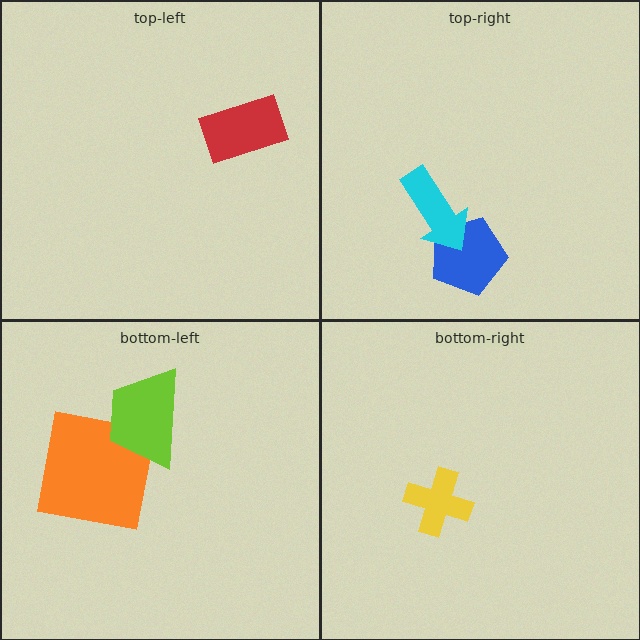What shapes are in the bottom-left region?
The orange square, the lime trapezoid.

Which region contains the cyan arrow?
The top-right region.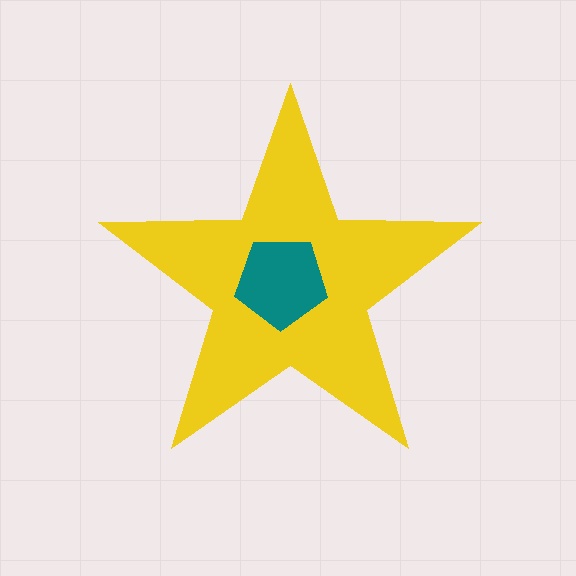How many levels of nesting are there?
2.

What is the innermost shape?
The teal pentagon.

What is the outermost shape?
The yellow star.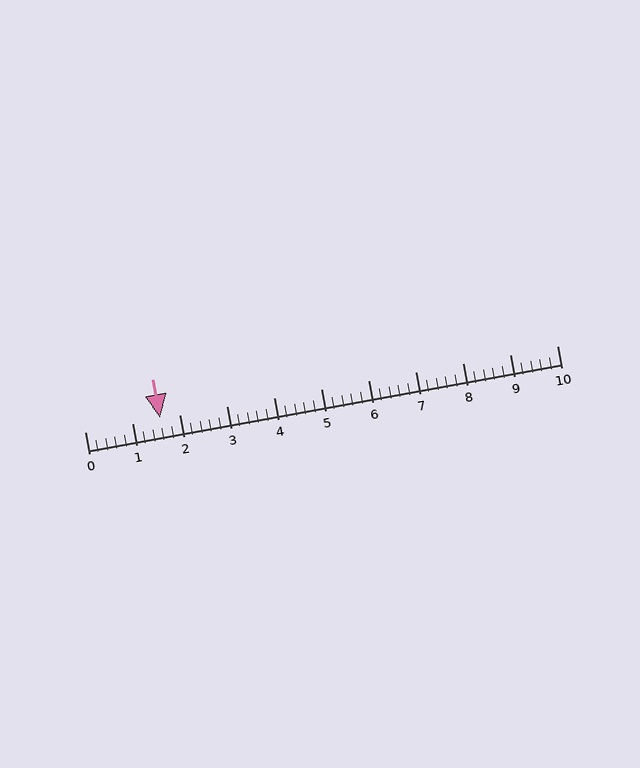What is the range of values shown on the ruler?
The ruler shows values from 0 to 10.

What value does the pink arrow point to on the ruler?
The pink arrow points to approximately 1.6.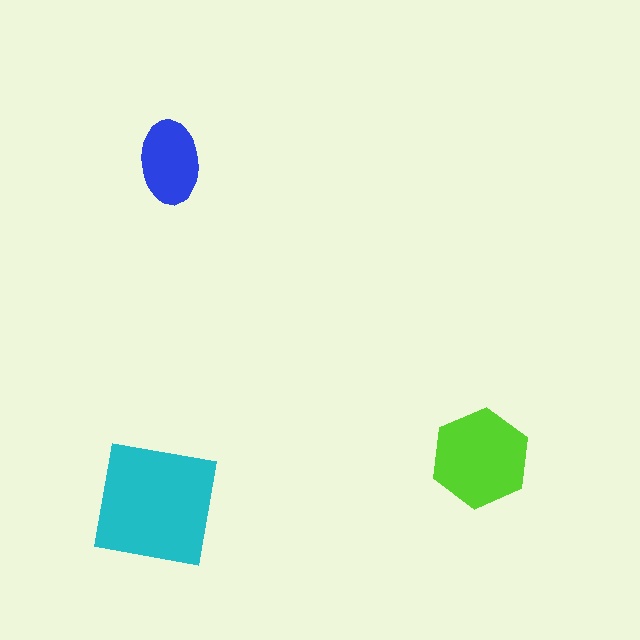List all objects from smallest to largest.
The blue ellipse, the lime hexagon, the cyan square.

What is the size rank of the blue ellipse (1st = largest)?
3rd.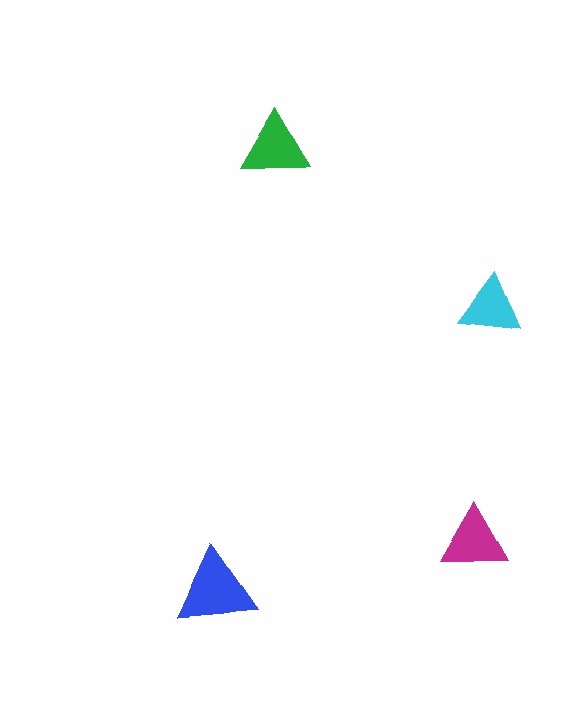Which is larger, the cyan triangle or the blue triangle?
The blue one.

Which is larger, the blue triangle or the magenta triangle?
The blue one.